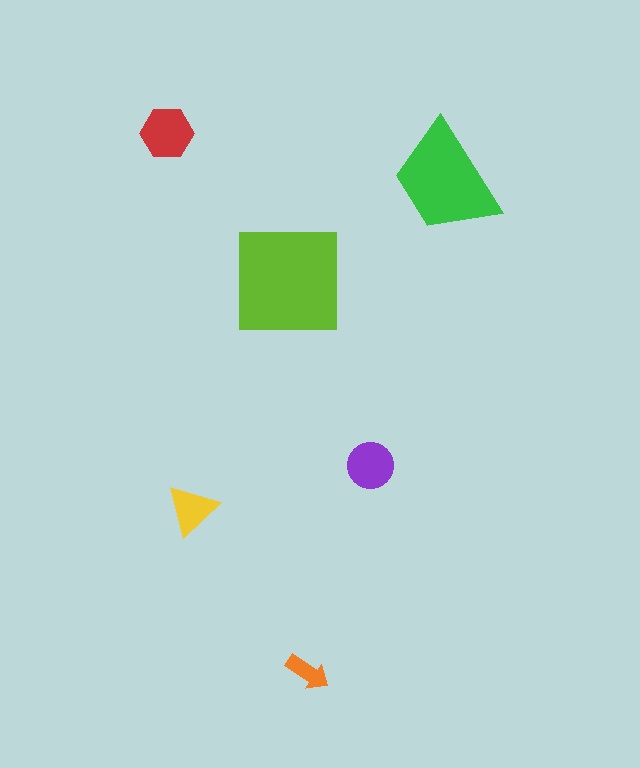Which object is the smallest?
The orange arrow.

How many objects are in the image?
There are 6 objects in the image.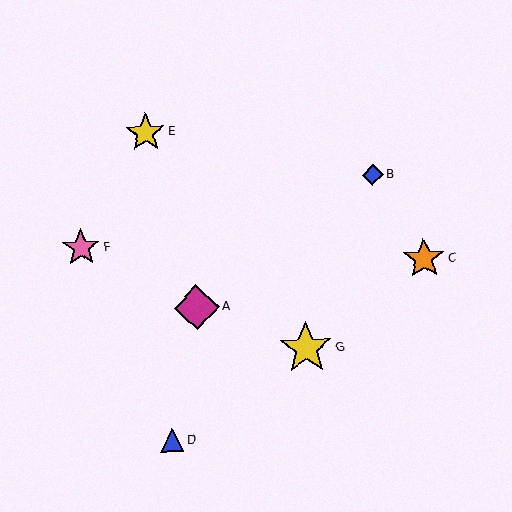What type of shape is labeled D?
Shape D is a blue triangle.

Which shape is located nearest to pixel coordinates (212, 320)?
The magenta diamond (labeled A) at (197, 307) is nearest to that location.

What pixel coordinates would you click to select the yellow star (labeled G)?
Click at (306, 348) to select the yellow star G.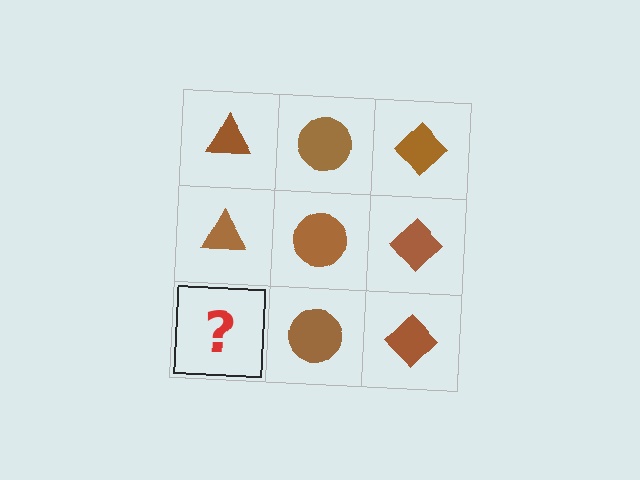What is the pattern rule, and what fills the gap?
The rule is that each column has a consistent shape. The gap should be filled with a brown triangle.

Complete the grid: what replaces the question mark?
The question mark should be replaced with a brown triangle.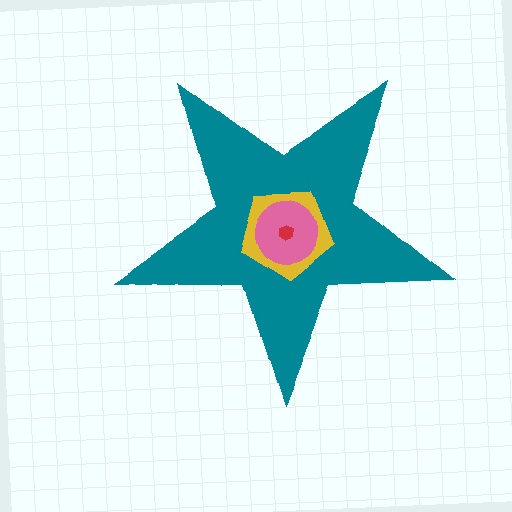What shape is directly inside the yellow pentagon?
The pink circle.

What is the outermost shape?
The teal star.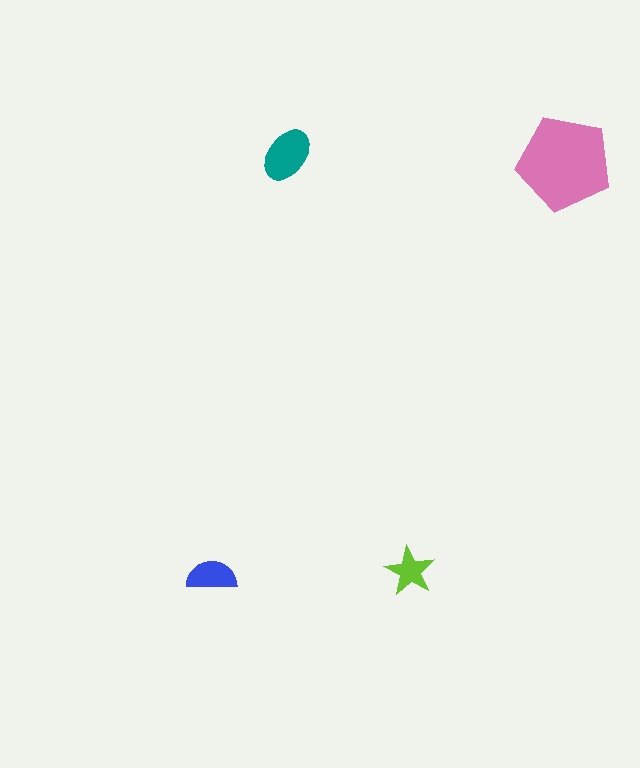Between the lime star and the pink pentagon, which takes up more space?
The pink pentagon.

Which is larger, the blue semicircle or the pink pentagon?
The pink pentagon.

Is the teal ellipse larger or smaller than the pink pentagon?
Smaller.